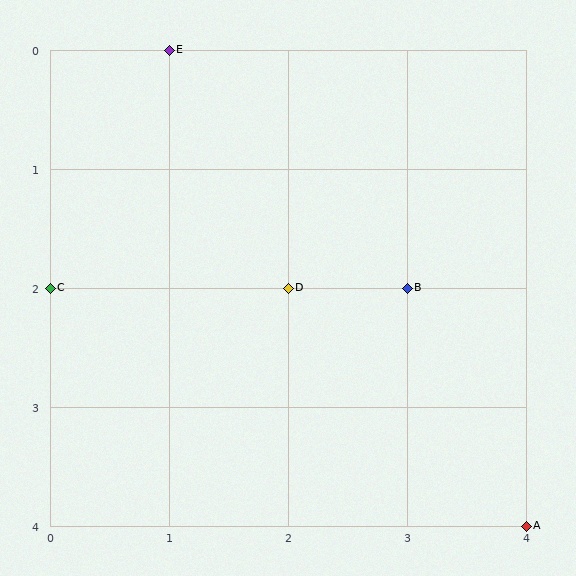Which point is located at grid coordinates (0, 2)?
Point C is at (0, 2).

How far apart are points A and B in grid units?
Points A and B are 1 column and 2 rows apart (about 2.2 grid units diagonally).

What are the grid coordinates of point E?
Point E is at grid coordinates (1, 0).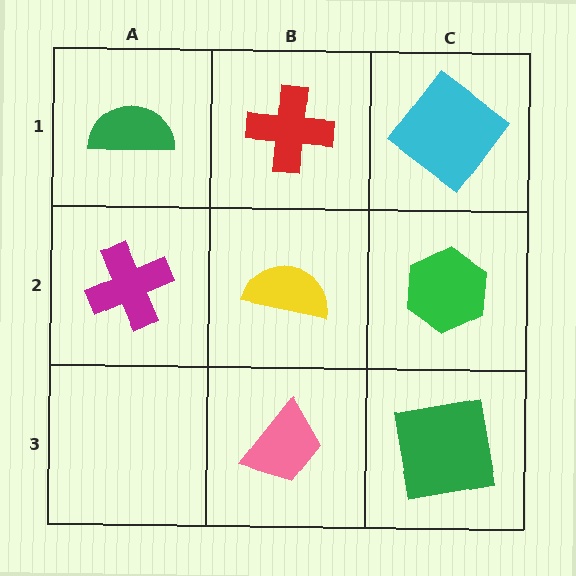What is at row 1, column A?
A green semicircle.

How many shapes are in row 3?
2 shapes.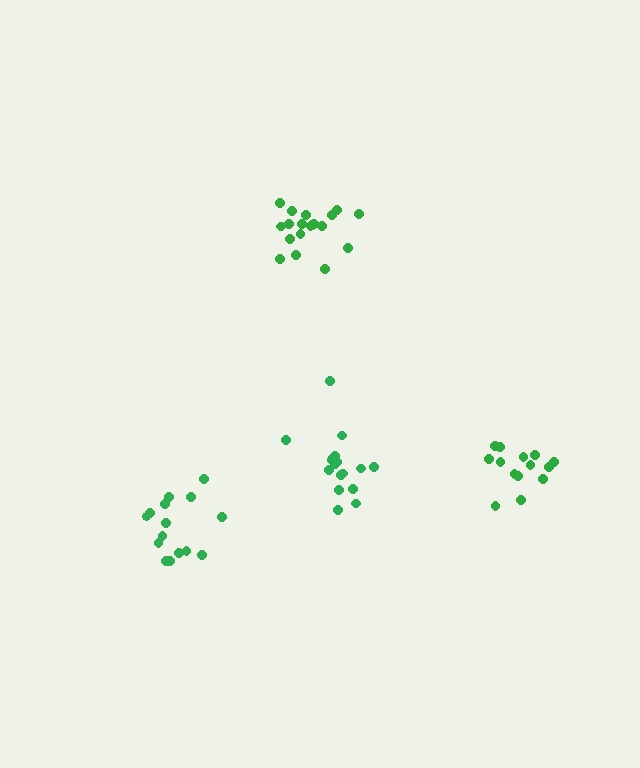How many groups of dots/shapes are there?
There are 4 groups.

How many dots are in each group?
Group 1: 15 dots, Group 2: 17 dots, Group 3: 19 dots, Group 4: 14 dots (65 total).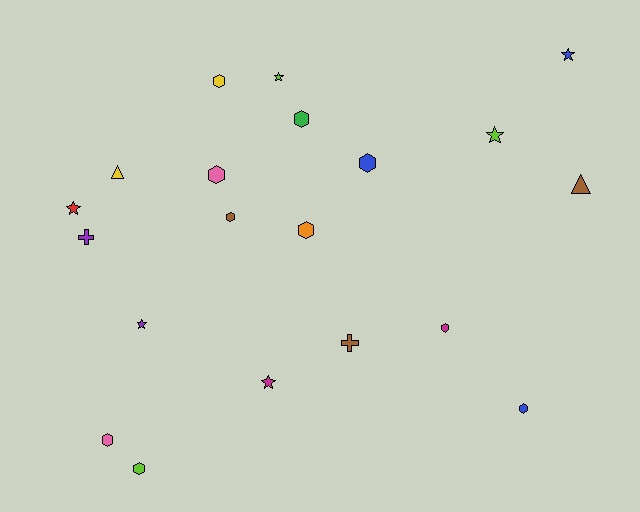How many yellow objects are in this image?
There are 2 yellow objects.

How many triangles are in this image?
There are 2 triangles.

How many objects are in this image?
There are 20 objects.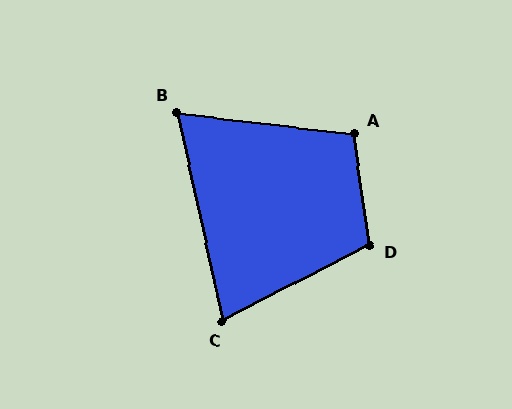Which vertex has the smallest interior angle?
B, at approximately 71 degrees.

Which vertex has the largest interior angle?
D, at approximately 109 degrees.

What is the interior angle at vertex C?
Approximately 75 degrees (acute).